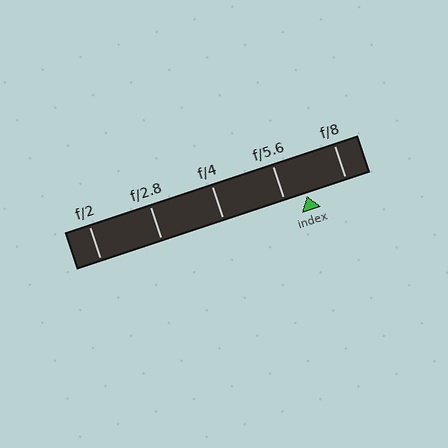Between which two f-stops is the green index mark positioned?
The index mark is between f/5.6 and f/8.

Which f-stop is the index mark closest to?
The index mark is closest to f/5.6.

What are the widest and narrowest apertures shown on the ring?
The widest aperture shown is f/2 and the narrowest is f/8.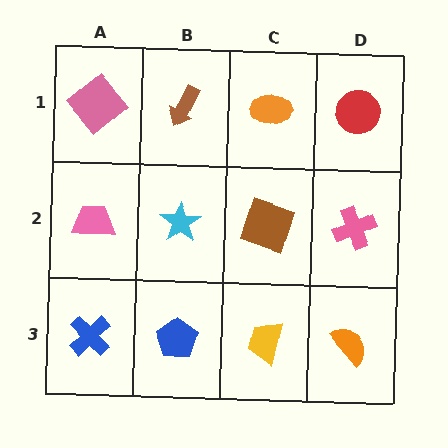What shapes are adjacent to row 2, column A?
A pink diamond (row 1, column A), a blue cross (row 3, column A), a cyan star (row 2, column B).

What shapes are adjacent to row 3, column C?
A brown square (row 2, column C), a blue pentagon (row 3, column B), an orange semicircle (row 3, column D).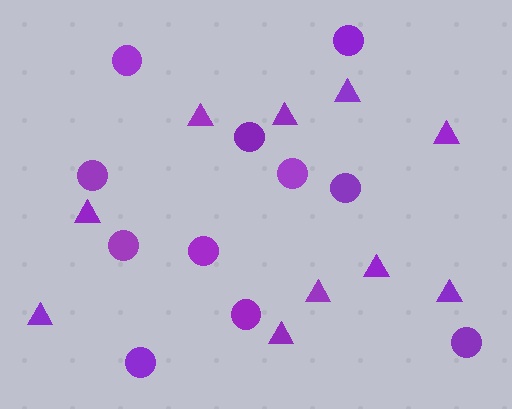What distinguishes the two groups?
There are 2 groups: one group of triangles (10) and one group of circles (11).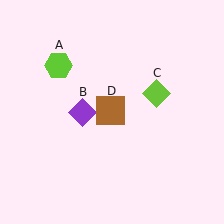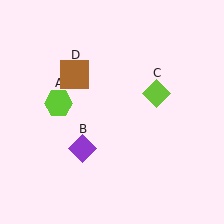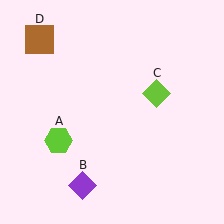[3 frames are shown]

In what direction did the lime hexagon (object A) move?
The lime hexagon (object A) moved down.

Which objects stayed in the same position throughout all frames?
Lime diamond (object C) remained stationary.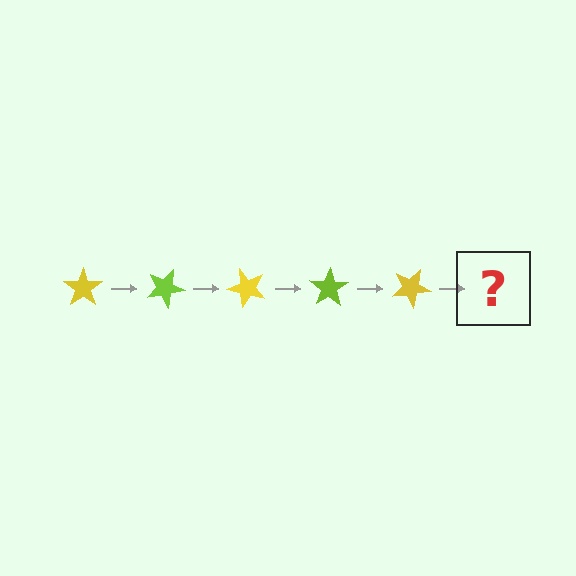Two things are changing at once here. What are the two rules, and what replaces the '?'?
The two rules are that it rotates 25 degrees each step and the color cycles through yellow and lime. The '?' should be a lime star, rotated 125 degrees from the start.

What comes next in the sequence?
The next element should be a lime star, rotated 125 degrees from the start.